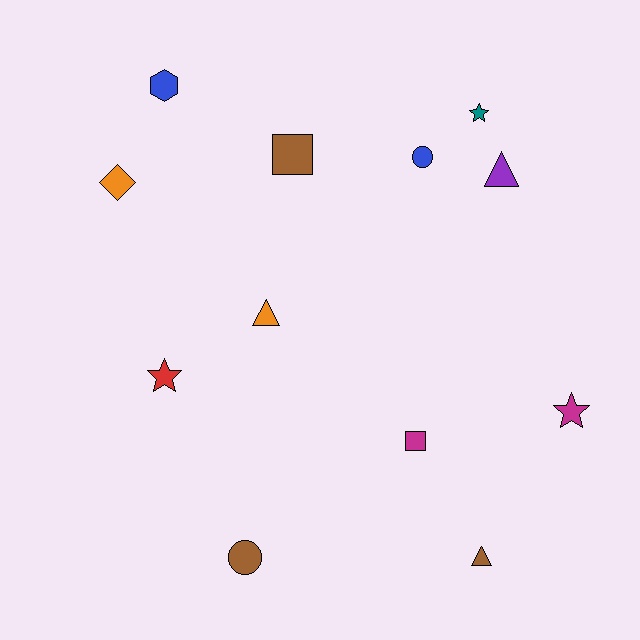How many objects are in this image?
There are 12 objects.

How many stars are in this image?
There are 3 stars.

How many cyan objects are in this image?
There are no cyan objects.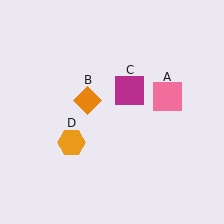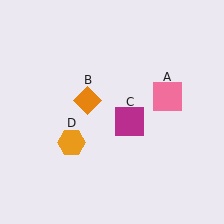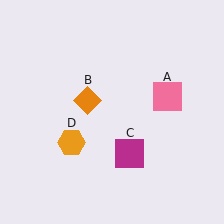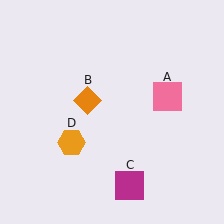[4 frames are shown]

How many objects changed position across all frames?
1 object changed position: magenta square (object C).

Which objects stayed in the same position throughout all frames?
Pink square (object A) and orange diamond (object B) and orange hexagon (object D) remained stationary.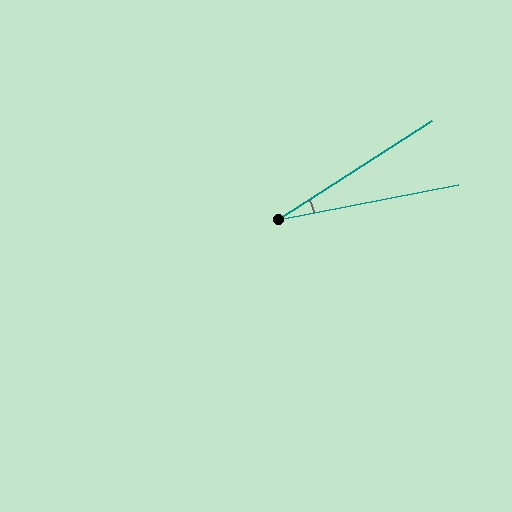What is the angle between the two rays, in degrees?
Approximately 22 degrees.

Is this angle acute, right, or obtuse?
It is acute.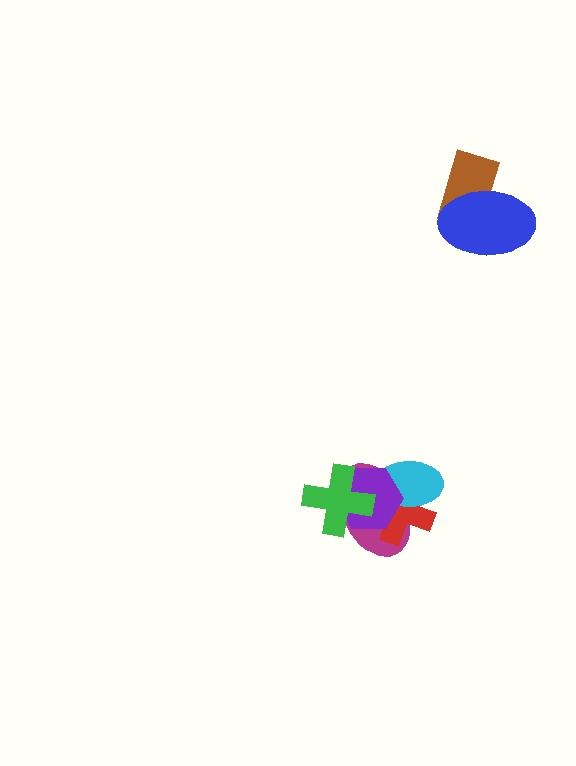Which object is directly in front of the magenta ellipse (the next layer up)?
The red cross is directly in front of the magenta ellipse.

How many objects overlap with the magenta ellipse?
4 objects overlap with the magenta ellipse.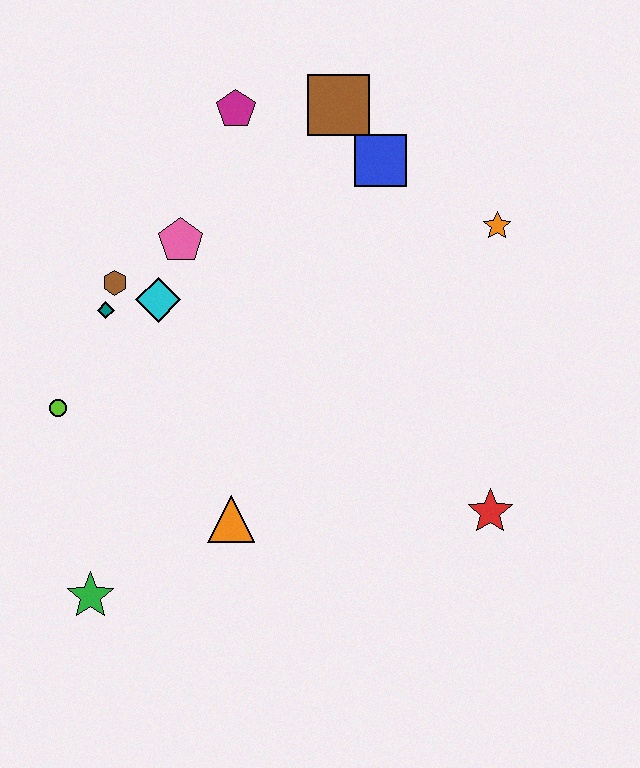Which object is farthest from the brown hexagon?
The red star is farthest from the brown hexagon.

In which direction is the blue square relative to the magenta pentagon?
The blue square is to the right of the magenta pentagon.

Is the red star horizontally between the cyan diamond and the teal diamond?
No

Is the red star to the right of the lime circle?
Yes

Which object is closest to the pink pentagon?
The cyan diamond is closest to the pink pentagon.